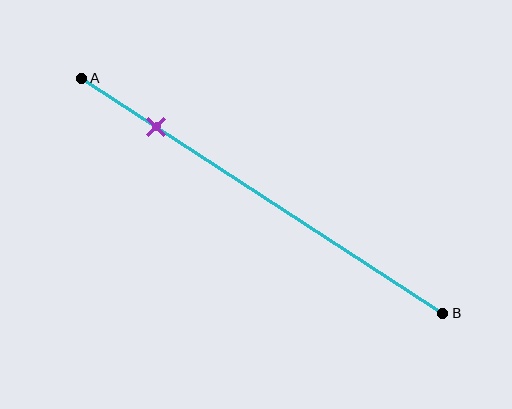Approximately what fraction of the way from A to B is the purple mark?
The purple mark is approximately 20% of the way from A to B.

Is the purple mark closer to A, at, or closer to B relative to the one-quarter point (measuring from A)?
The purple mark is closer to point A than the one-quarter point of segment AB.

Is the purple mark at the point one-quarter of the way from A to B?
No, the mark is at about 20% from A, not at the 25% one-quarter point.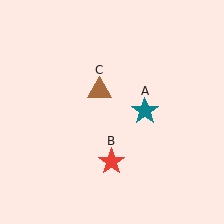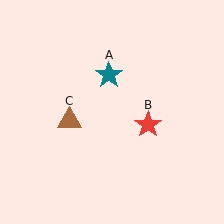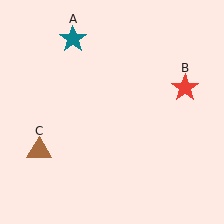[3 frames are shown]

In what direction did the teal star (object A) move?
The teal star (object A) moved up and to the left.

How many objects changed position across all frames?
3 objects changed position: teal star (object A), red star (object B), brown triangle (object C).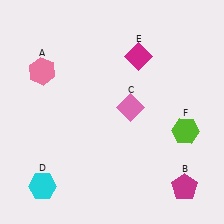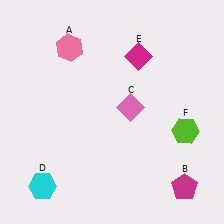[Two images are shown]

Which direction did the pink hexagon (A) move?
The pink hexagon (A) moved right.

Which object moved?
The pink hexagon (A) moved right.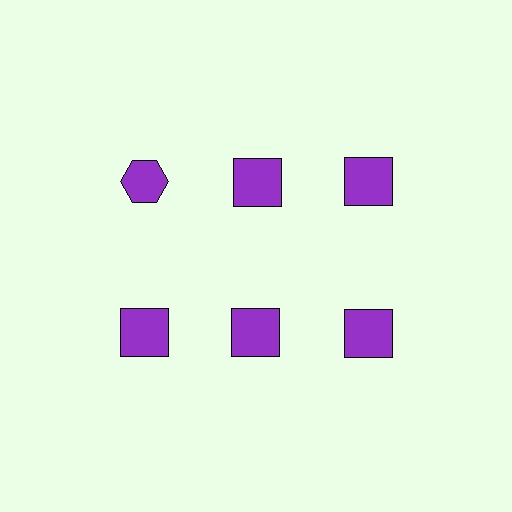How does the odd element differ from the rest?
It has a different shape: hexagon instead of square.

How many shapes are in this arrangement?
There are 6 shapes arranged in a grid pattern.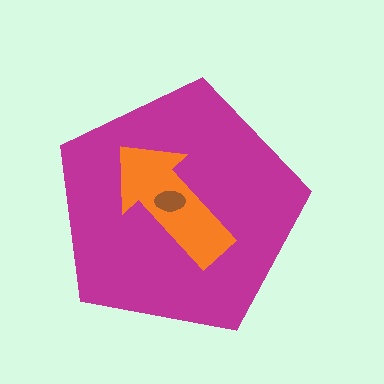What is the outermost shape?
The magenta pentagon.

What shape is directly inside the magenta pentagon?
The orange arrow.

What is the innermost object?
The brown ellipse.